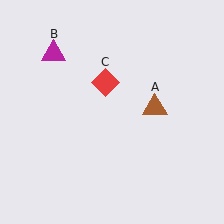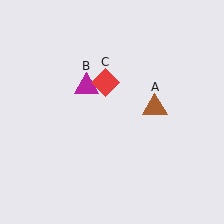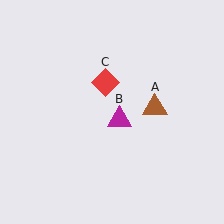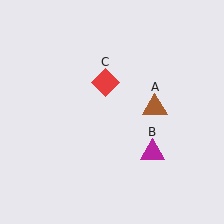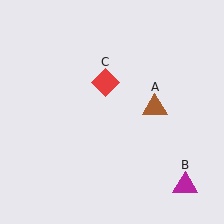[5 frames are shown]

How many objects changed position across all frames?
1 object changed position: magenta triangle (object B).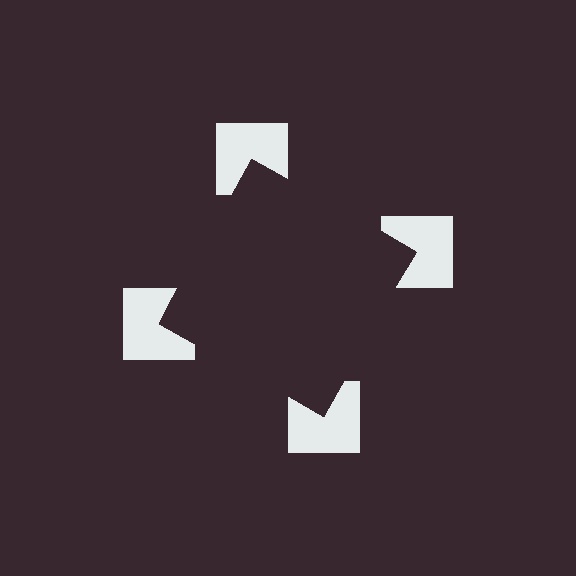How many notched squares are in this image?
There are 4 — one at each vertex of the illusory square.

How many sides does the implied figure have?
4 sides.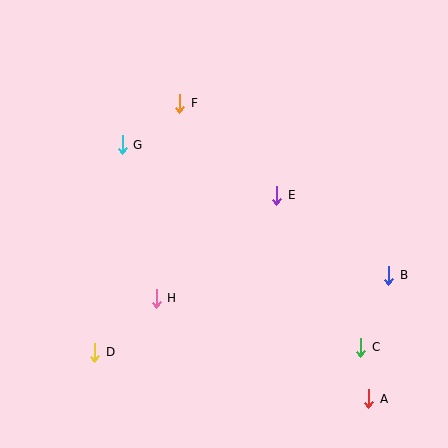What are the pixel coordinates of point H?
Point H is at (156, 298).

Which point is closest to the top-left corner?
Point G is closest to the top-left corner.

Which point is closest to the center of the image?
Point E at (277, 195) is closest to the center.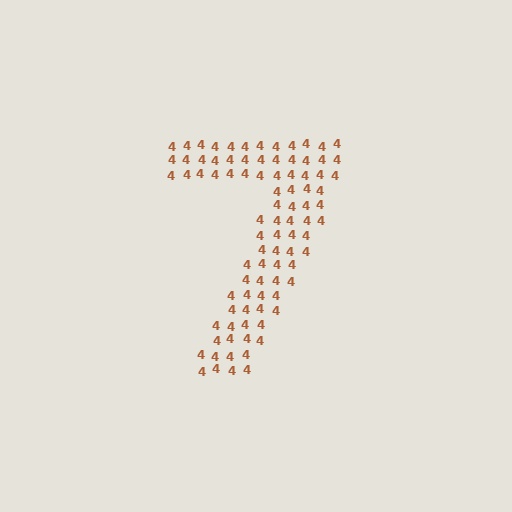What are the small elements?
The small elements are digit 4's.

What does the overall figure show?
The overall figure shows the digit 7.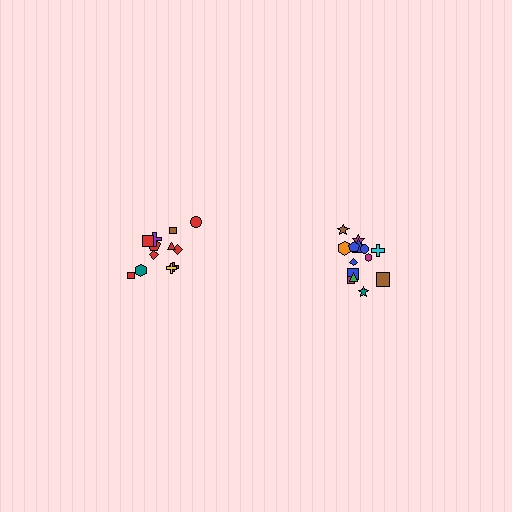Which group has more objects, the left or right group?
The right group.